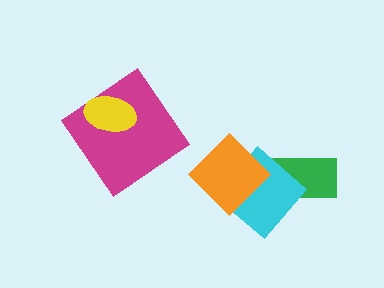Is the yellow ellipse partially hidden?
No, no other shape covers it.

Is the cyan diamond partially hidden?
Yes, it is partially covered by another shape.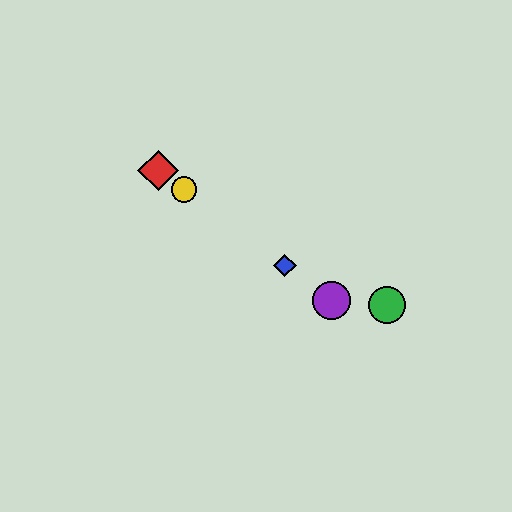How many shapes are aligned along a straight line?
4 shapes (the red diamond, the blue diamond, the yellow circle, the purple circle) are aligned along a straight line.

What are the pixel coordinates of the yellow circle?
The yellow circle is at (184, 190).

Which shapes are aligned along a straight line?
The red diamond, the blue diamond, the yellow circle, the purple circle are aligned along a straight line.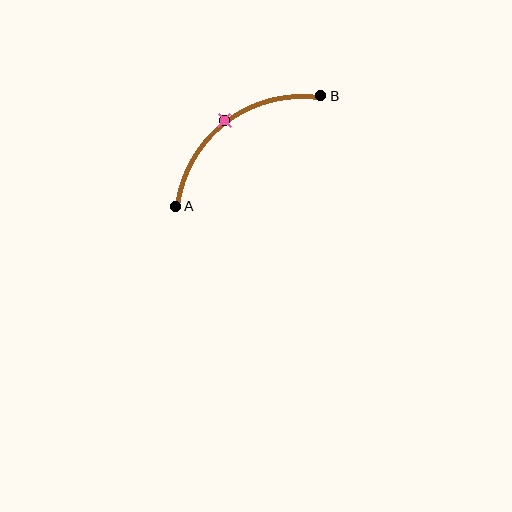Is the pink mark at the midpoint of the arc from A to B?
Yes. The pink mark lies on the arc at equal arc-length from both A and B — it is the arc midpoint.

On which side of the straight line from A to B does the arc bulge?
The arc bulges above and to the left of the straight line connecting A and B.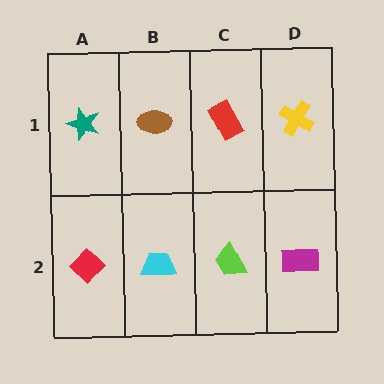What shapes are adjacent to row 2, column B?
A brown ellipse (row 1, column B), a red diamond (row 2, column A), a lime trapezoid (row 2, column C).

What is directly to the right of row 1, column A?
A brown ellipse.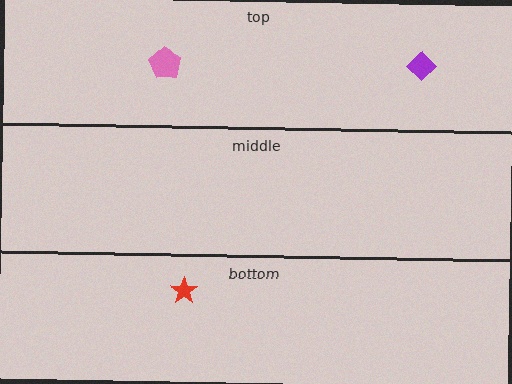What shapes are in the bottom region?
The red star.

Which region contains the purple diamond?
The top region.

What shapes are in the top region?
The pink pentagon, the purple diamond.